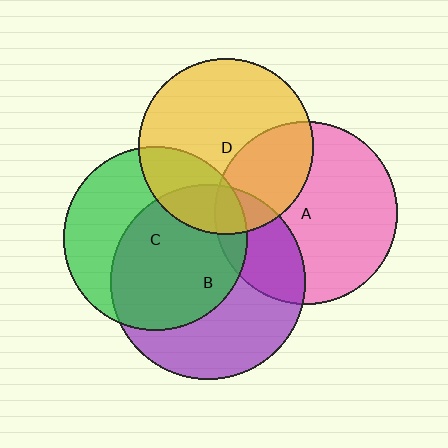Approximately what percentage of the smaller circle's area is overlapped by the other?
Approximately 15%.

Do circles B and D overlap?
Yes.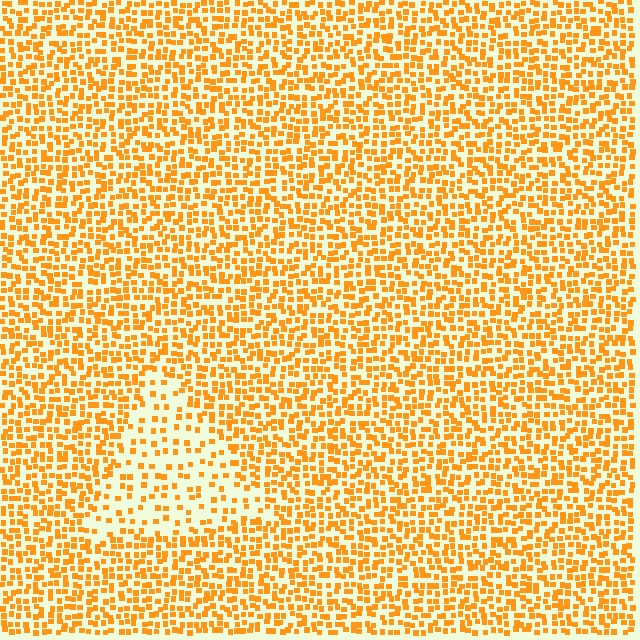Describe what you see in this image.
The image contains small orange elements arranged at two different densities. A triangle-shaped region is visible where the elements are less densely packed than the surrounding area.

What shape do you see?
I see a triangle.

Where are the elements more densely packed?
The elements are more densely packed outside the triangle boundary.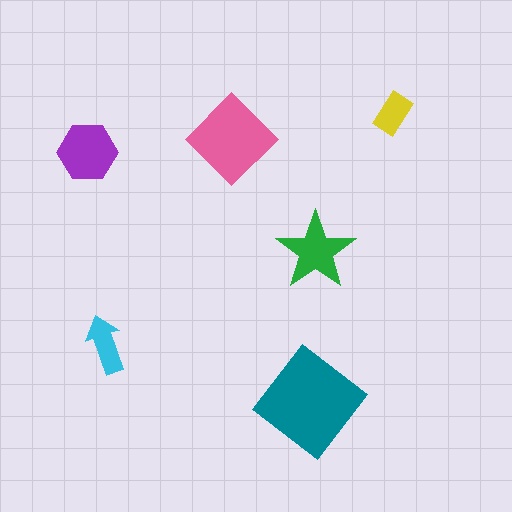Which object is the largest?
The teal diamond.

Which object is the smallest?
The yellow rectangle.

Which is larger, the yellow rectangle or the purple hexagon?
The purple hexagon.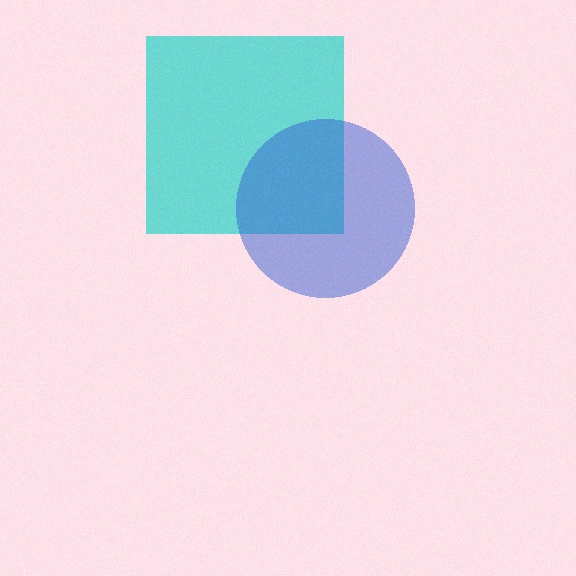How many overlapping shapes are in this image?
There are 2 overlapping shapes in the image.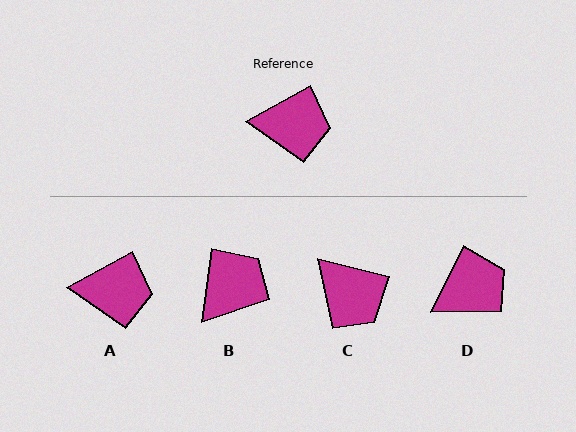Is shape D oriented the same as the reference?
No, it is off by about 35 degrees.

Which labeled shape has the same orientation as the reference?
A.